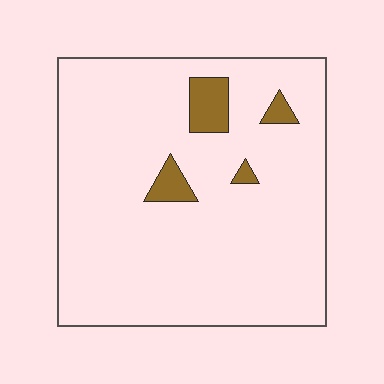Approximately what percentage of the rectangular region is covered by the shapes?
Approximately 5%.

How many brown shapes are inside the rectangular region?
4.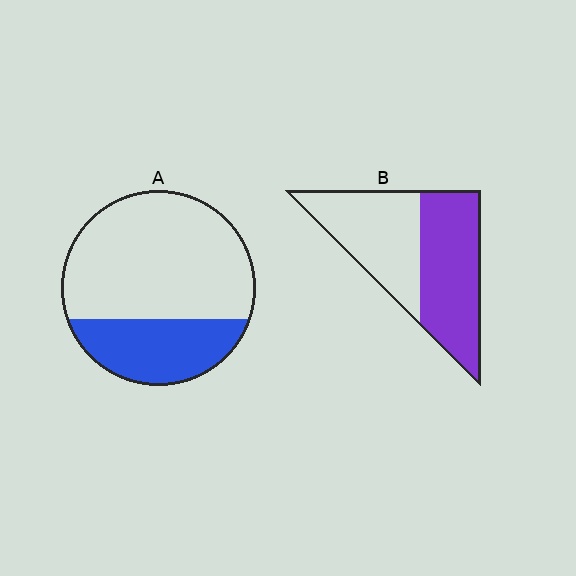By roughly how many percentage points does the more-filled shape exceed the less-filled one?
By roughly 20 percentage points (B over A).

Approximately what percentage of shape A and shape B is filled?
A is approximately 30% and B is approximately 50%.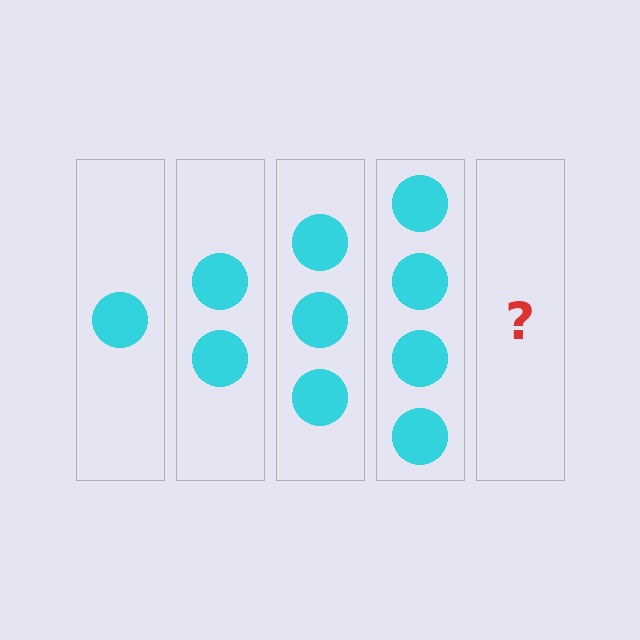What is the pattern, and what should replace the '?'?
The pattern is that each step adds one more circle. The '?' should be 5 circles.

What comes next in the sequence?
The next element should be 5 circles.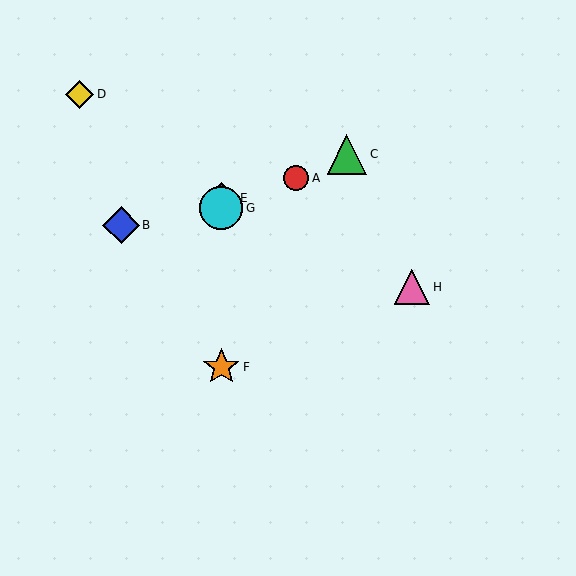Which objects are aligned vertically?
Objects E, F, G are aligned vertically.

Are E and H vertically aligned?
No, E is at x≈221 and H is at x≈412.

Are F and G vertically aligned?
Yes, both are at x≈221.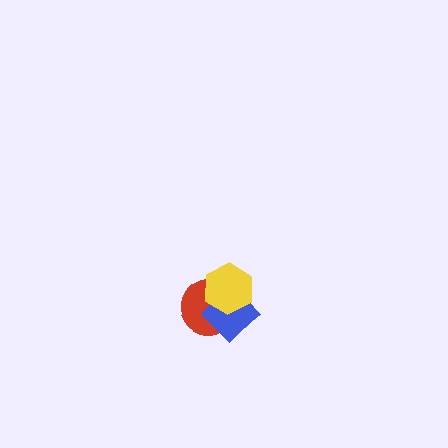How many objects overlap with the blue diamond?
2 objects overlap with the blue diamond.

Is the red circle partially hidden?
Yes, it is partially covered by another shape.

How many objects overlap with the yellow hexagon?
2 objects overlap with the yellow hexagon.